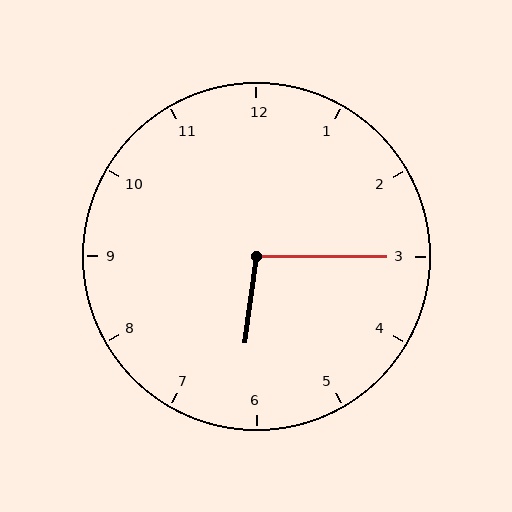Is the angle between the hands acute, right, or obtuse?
It is obtuse.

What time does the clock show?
6:15.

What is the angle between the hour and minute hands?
Approximately 98 degrees.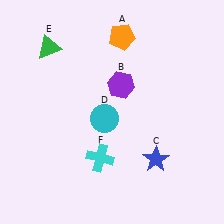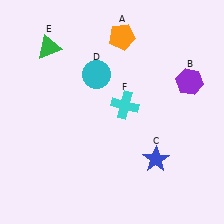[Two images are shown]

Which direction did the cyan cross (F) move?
The cyan cross (F) moved up.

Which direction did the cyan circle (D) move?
The cyan circle (D) moved up.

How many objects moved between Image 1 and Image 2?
3 objects moved between the two images.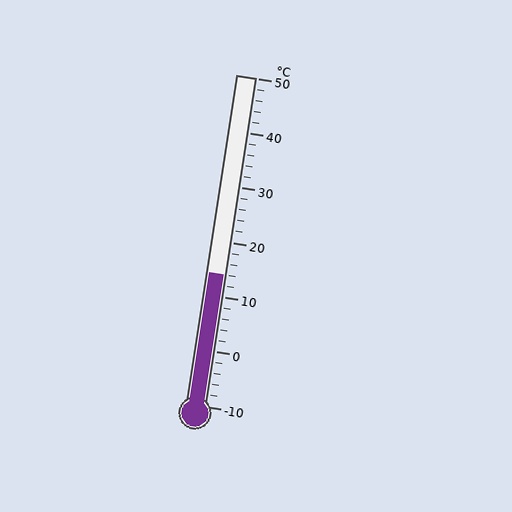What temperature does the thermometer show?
The thermometer shows approximately 14°C.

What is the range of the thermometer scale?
The thermometer scale ranges from -10°C to 50°C.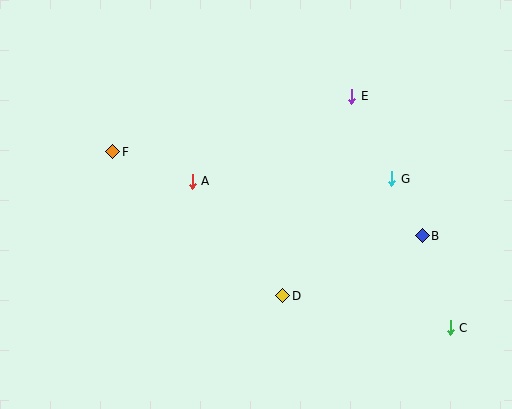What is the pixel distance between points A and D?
The distance between A and D is 146 pixels.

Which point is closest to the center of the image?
Point A at (192, 181) is closest to the center.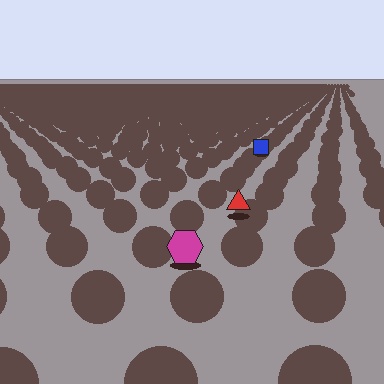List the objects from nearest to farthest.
From nearest to farthest: the magenta hexagon, the red triangle, the blue square.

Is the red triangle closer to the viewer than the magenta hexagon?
No. The magenta hexagon is closer — you can tell from the texture gradient: the ground texture is coarser near it.